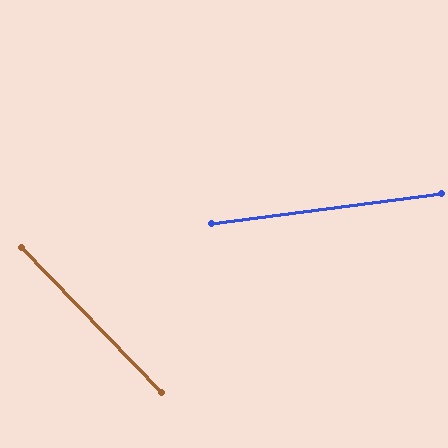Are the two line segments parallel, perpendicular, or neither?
Neither parallel nor perpendicular — they differ by about 53°.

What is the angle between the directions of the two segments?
Approximately 53 degrees.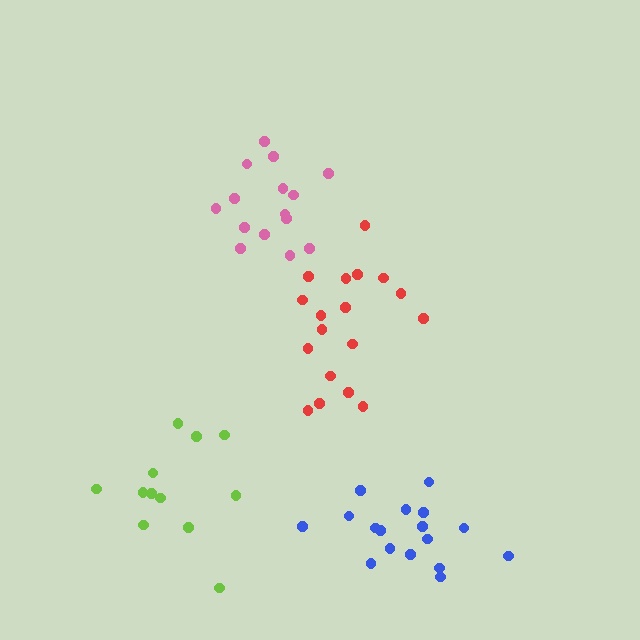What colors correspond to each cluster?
The clusters are colored: red, pink, lime, blue.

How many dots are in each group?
Group 1: 18 dots, Group 2: 15 dots, Group 3: 12 dots, Group 4: 17 dots (62 total).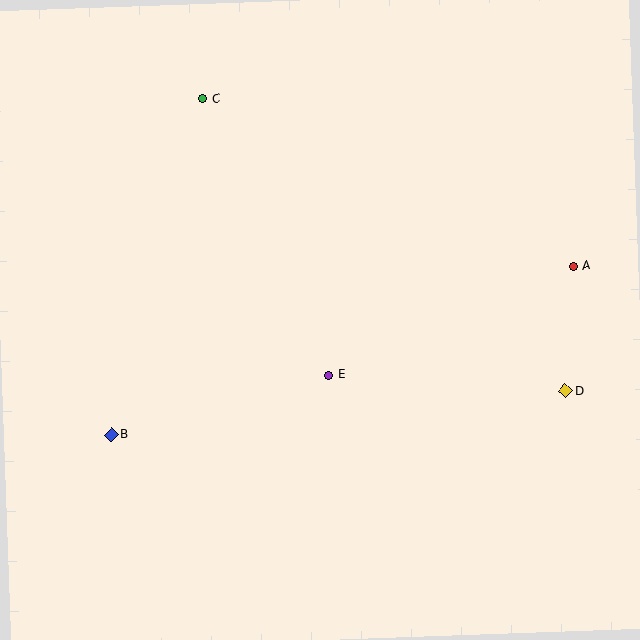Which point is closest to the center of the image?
Point E at (329, 375) is closest to the center.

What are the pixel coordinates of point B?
Point B is at (111, 435).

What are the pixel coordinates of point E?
Point E is at (329, 375).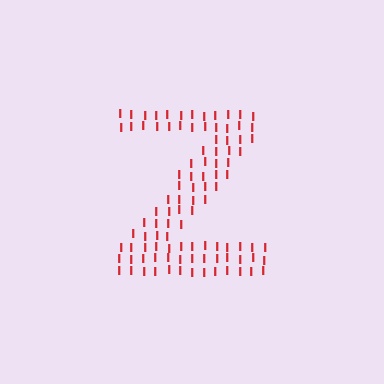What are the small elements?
The small elements are letter I's.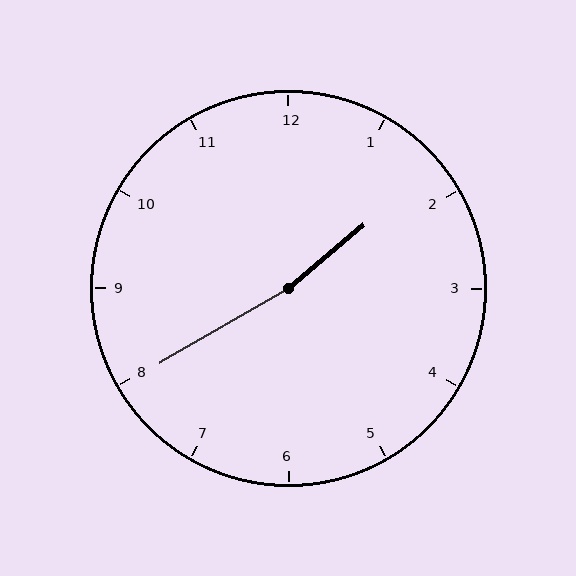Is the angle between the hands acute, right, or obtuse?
It is obtuse.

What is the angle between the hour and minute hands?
Approximately 170 degrees.